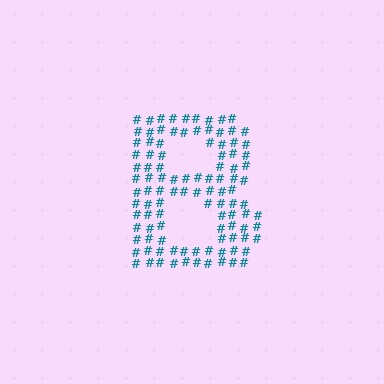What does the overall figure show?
The overall figure shows the letter B.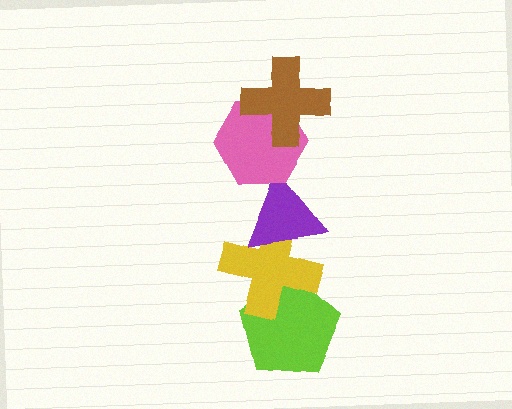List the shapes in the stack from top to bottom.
From top to bottom: the brown cross, the pink hexagon, the purple triangle, the yellow cross, the lime pentagon.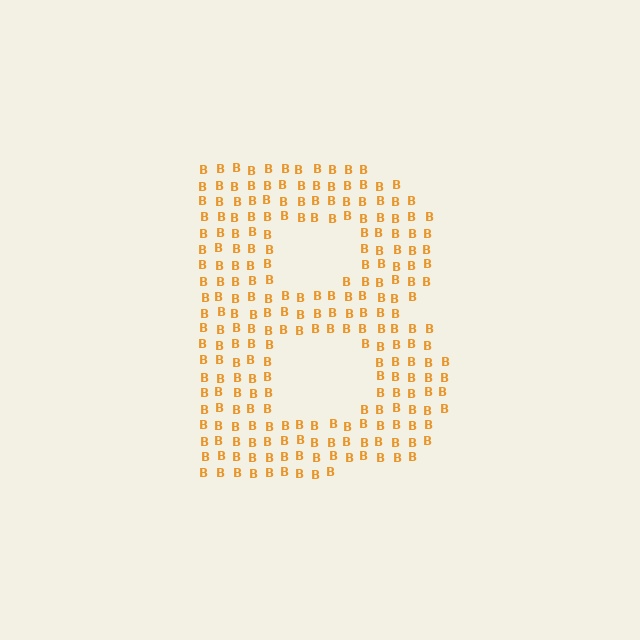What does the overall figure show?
The overall figure shows the letter B.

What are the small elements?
The small elements are letter B's.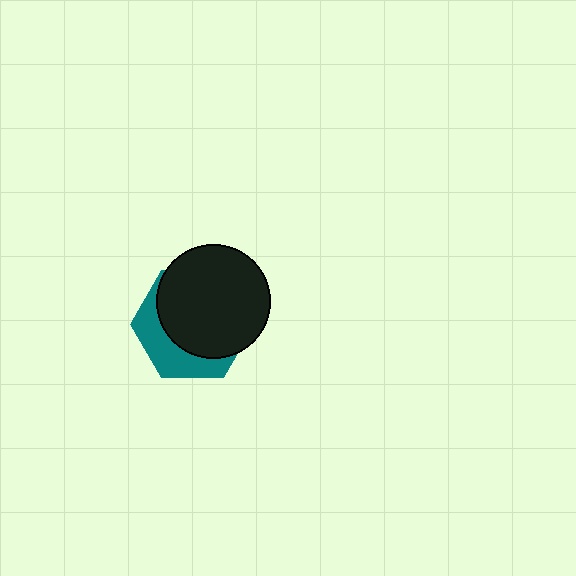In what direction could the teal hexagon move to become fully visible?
The teal hexagon could move toward the lower-left. That would shift it out from behind the black circle entirely.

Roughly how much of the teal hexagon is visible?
A small part of it is visible (roughly 33%).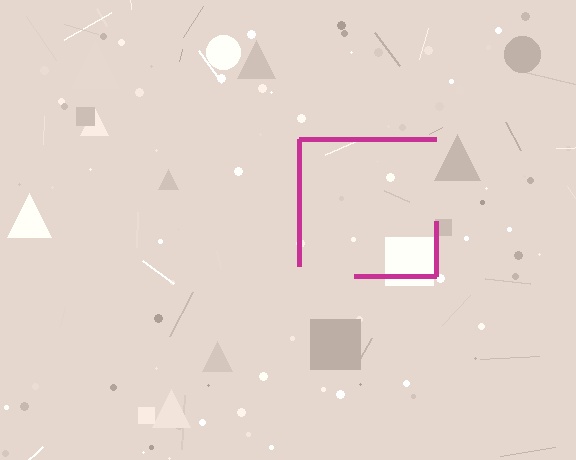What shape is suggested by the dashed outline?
The dashed outline suggests a square.